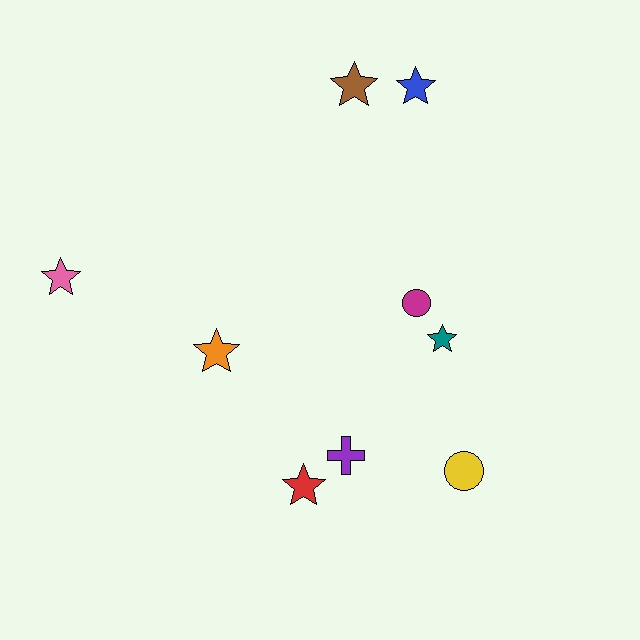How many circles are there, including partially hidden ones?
There are 2 circles.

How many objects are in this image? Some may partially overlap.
There are 9 objects.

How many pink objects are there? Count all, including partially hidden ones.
There is 1 pink object.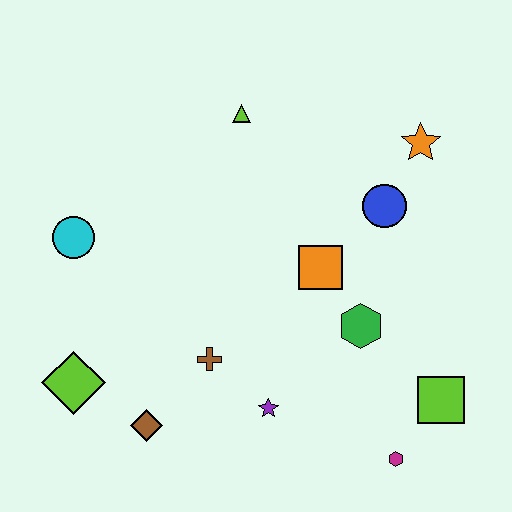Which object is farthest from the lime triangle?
The magenta hexagon is farthest from the lime triangle.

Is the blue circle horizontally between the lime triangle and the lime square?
Yes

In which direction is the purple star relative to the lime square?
The purple star is to the left of the lime square.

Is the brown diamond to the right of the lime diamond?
Yes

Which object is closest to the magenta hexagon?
The lime square is closest to the magenta hexagon.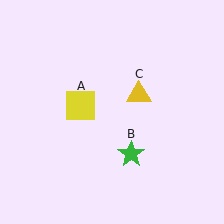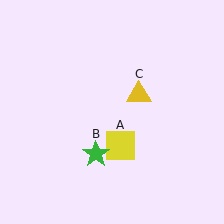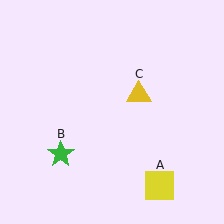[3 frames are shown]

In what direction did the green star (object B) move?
The green star (object B) moved left.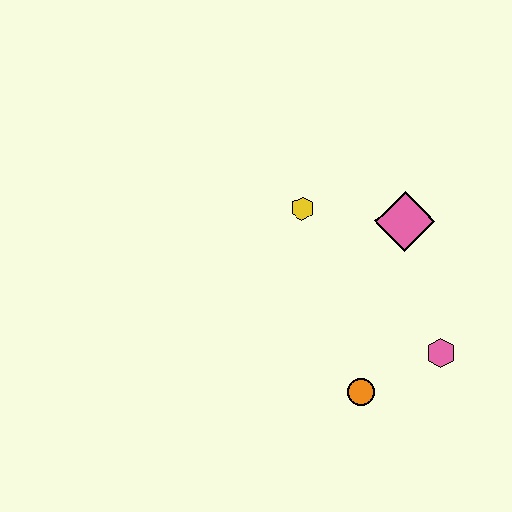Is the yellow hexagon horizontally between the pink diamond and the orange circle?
No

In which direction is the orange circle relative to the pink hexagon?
The orange circle is to the left of the pink hexagon.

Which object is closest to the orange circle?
The pink hexagon is closest to the orange circle.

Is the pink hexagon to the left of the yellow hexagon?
No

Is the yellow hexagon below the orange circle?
No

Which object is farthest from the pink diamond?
The orange circle is farthest from the pink diamond.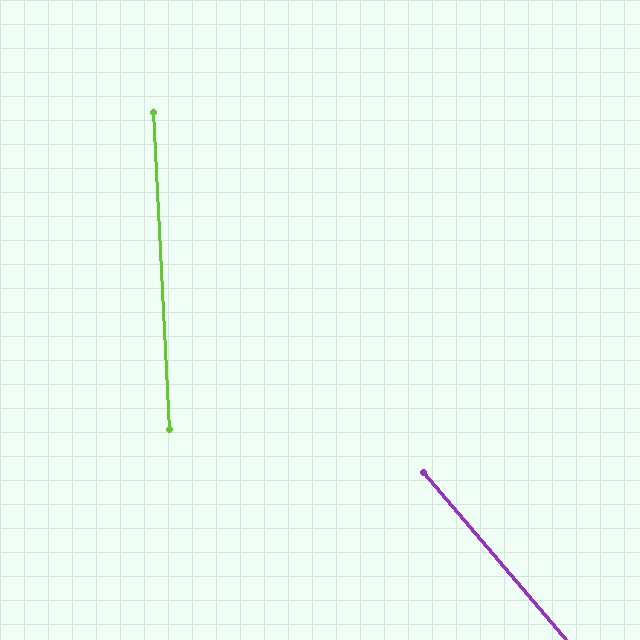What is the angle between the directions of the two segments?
Approximately 38 degrees.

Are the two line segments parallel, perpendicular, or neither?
Neither parallel nor perpendicular — they differ by about 38°.